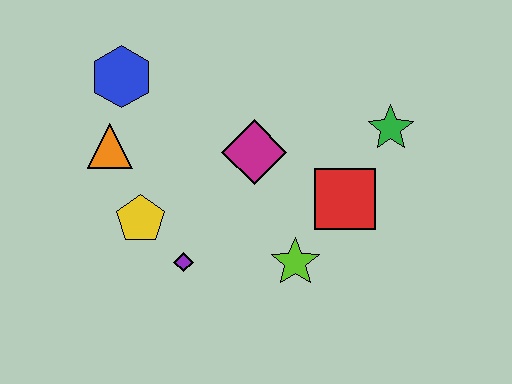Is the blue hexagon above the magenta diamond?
Yes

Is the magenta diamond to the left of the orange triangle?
No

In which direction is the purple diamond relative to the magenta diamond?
The purple diamond is below the magenta diamond.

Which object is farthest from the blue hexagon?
The green star is farthest from the blue hexagon.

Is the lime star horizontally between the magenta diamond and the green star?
Yes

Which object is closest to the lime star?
The red square is closest to the lime star.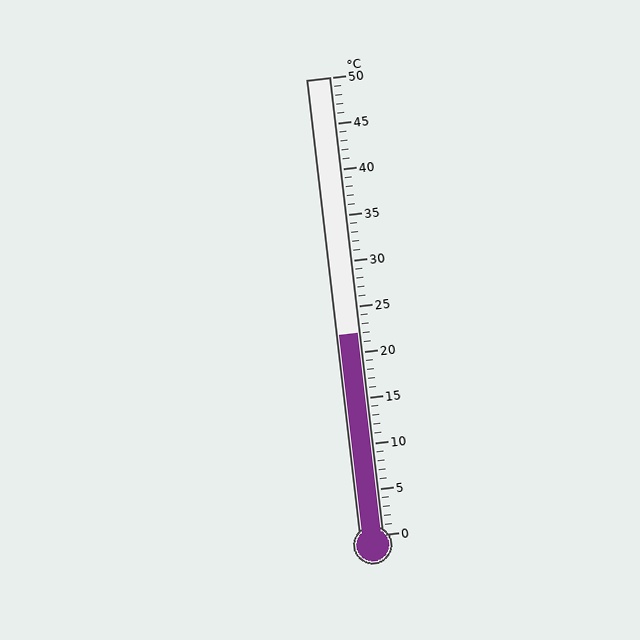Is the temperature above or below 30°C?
The temperature is below 30°C.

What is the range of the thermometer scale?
The thermometer scale ranges from 0°C to 50°C.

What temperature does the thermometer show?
The thermometer shows approximately 22°C.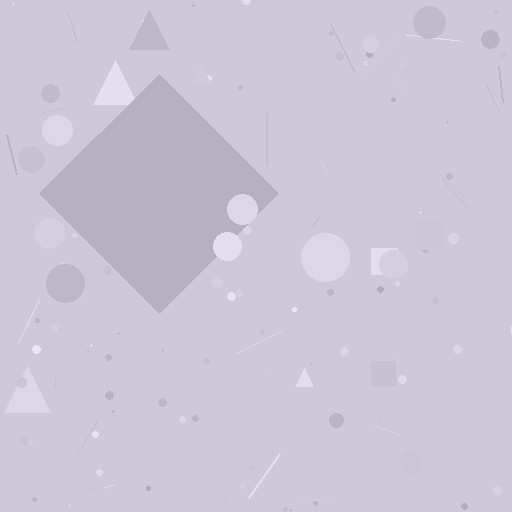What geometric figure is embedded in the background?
A diamond is embedded in the background.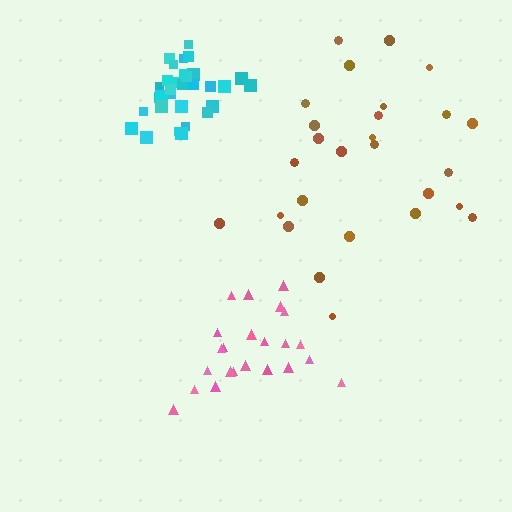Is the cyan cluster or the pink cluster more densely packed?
Cyan.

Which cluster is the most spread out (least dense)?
Brown.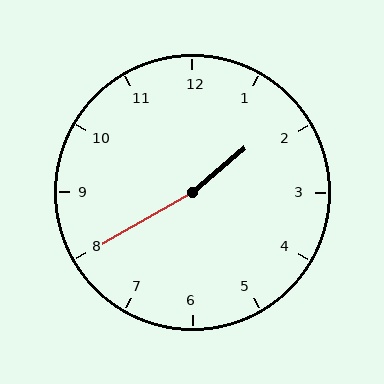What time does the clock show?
1:40.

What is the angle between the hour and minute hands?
Approximately 170 degrees.